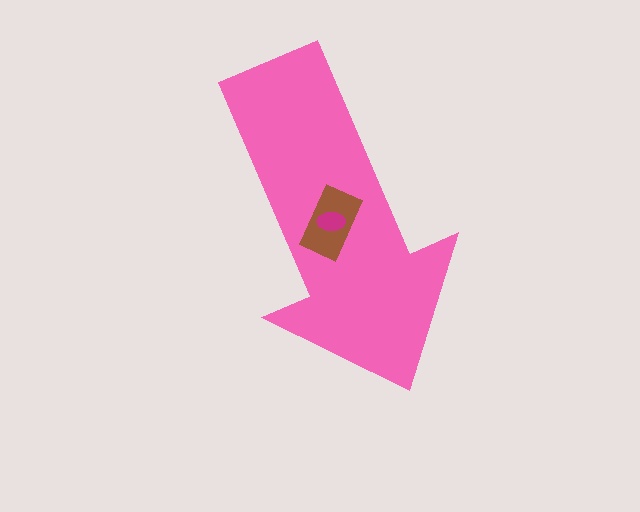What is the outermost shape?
The pink arrow.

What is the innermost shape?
The magenta ellipse.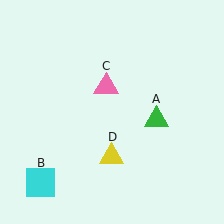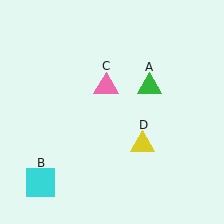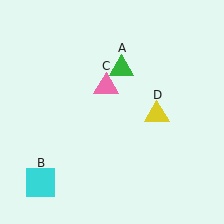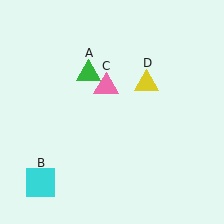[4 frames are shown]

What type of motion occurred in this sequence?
The green triangle (object A), yellow triangle (object D) rotated counterclockwise around the center of the scene.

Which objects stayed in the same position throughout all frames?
Cyan square (object B) and pink triangle (object C) remained stationary.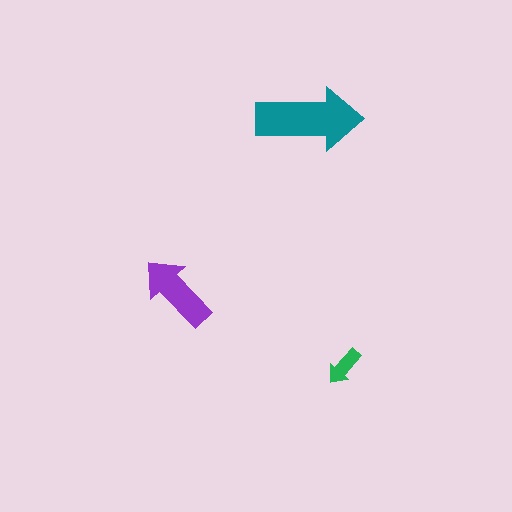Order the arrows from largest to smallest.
the teal one, the purple one, the green one.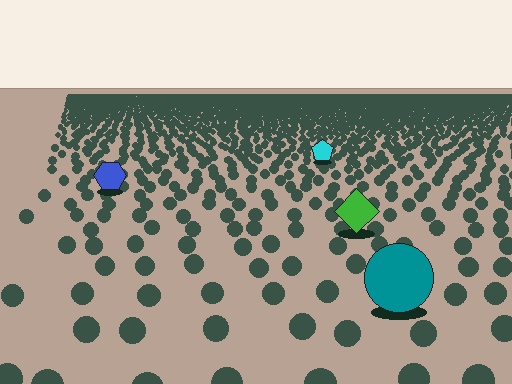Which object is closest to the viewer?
The teal circle is closest. The texture marks near it are larger and more spread out.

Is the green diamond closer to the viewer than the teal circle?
No. The teal circle is closer — you can tell from the texture gradient: the ground texture is coarser near it.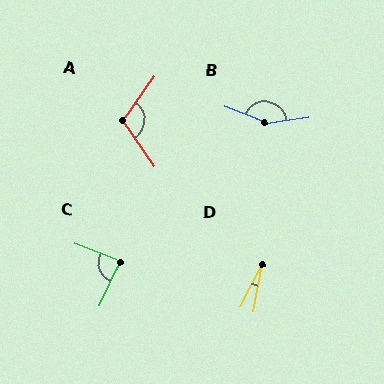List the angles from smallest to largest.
D (17°), C (86°), A (110°), B (151°).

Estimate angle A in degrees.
Approximately 110 degrees.